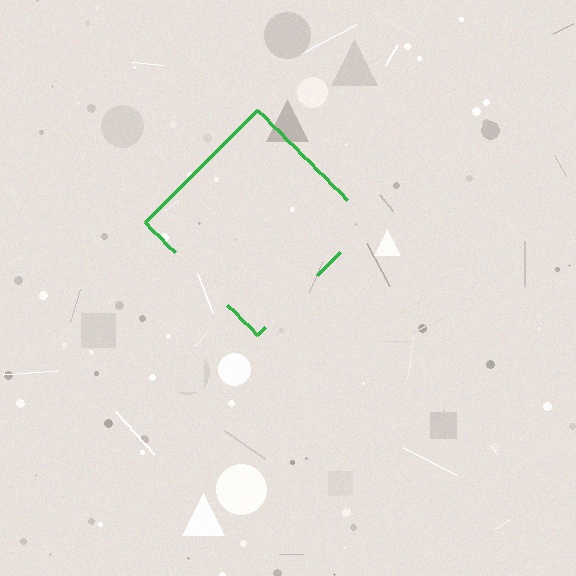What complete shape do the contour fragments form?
The contour fragments form a diamond.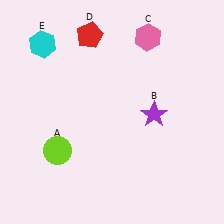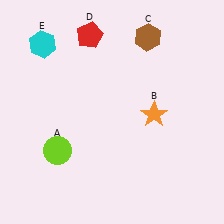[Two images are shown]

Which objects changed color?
B changed from purple to orange. C changed from pink to brown.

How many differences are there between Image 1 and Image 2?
There are 2 differences between the two images.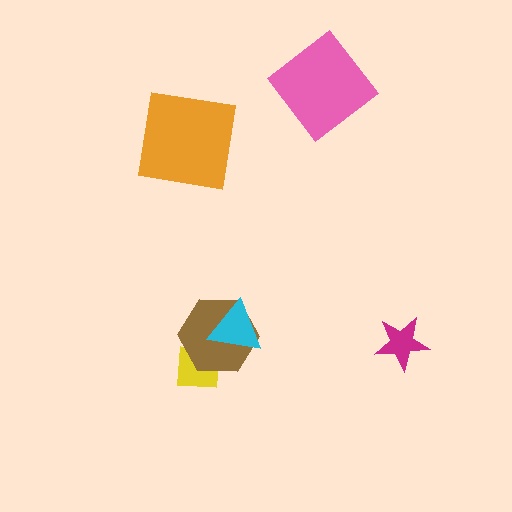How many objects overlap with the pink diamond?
0 objects overlap with the pink diamond.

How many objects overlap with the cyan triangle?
1 object overlaps with the cyan triangle.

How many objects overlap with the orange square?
0 objects overlap with the orange square.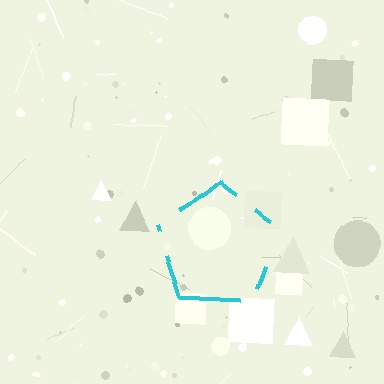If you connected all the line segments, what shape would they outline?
They would outline a pentagon.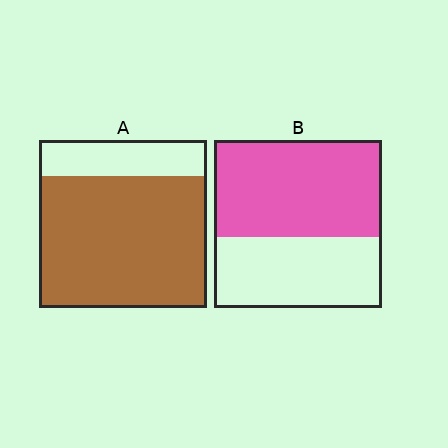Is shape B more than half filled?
Yes.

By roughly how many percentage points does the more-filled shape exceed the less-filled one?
By roughly 20 percentage points (A over B).